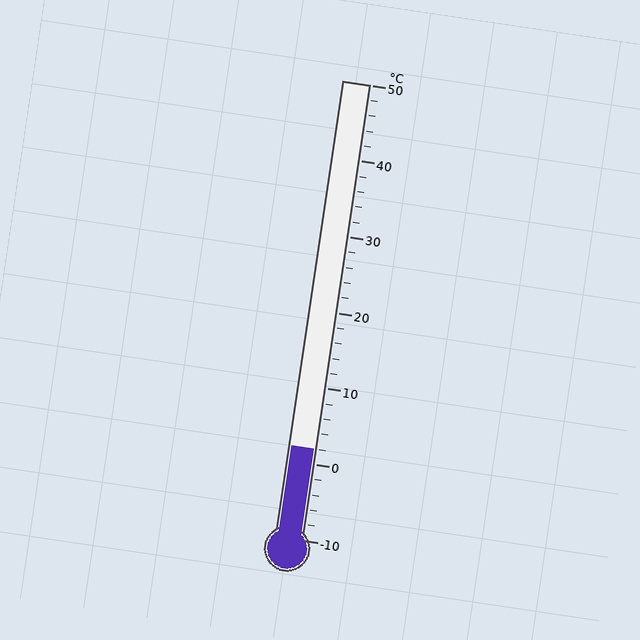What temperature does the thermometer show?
The thermometer shows approximately 2°C.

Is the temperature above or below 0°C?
The temperature is above 0°C.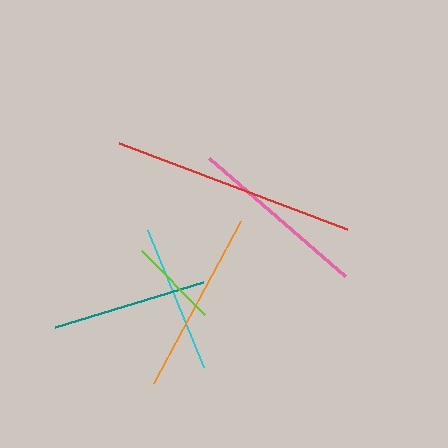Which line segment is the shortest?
The lime line is the shortest at approximately 89 pixels.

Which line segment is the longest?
The red line is the longest at approximately 243 pixels.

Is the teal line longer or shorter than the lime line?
The teal line is longer than the lime line.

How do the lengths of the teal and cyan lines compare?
The teal and cyan lines are approximately the same length.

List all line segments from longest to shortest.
From longest to shortest: red, orange, pink, teal, cyan, lime.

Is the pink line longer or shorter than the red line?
The red line is longer than the pink line.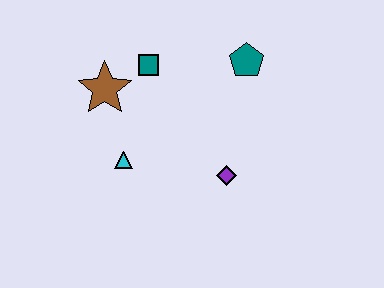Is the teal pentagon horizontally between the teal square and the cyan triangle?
No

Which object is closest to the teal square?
The brown star is closest to the teal square.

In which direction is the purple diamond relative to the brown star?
The purple diamond is to the right of the brown star.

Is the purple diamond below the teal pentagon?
Yes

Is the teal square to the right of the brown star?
Yes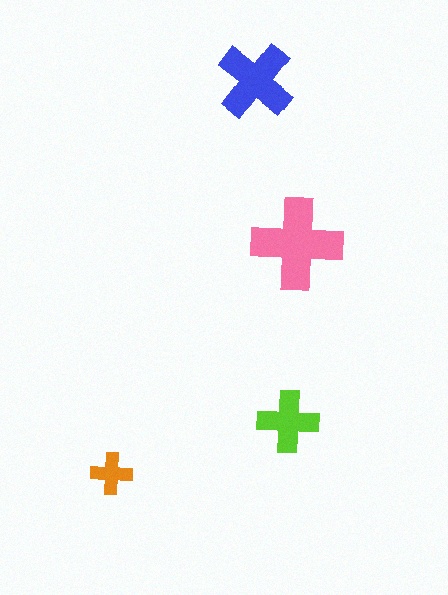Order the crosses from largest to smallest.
the pink one, the blue one, the lime one, the orange one.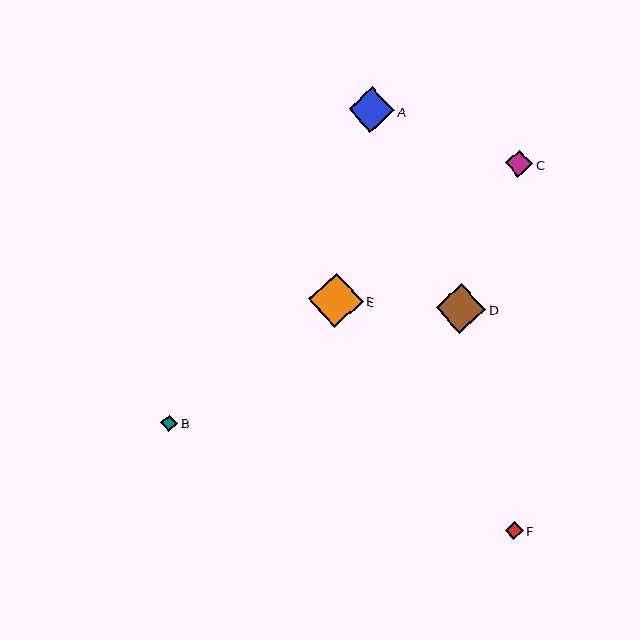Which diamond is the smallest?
Diamond B is the smallest with a size of approximately 17 pixels.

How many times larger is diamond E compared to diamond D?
Diamond E is approximately 1.1 times the size of diamond D.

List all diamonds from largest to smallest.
From largest to smallest: E, D, A, C, F, B.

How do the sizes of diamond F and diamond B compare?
Diamond F and diamond B are approximately the same size.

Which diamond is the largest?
Diamond E is the largest with a size of approximately 55 pixels.